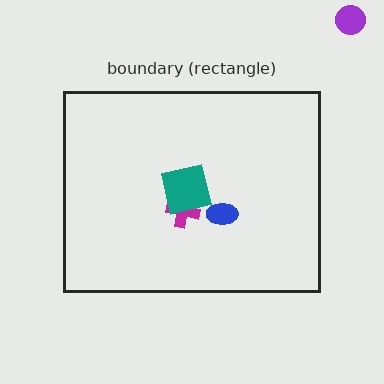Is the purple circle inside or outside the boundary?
Outside.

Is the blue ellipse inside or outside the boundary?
Inside.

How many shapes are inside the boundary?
3 inside, 1 outside.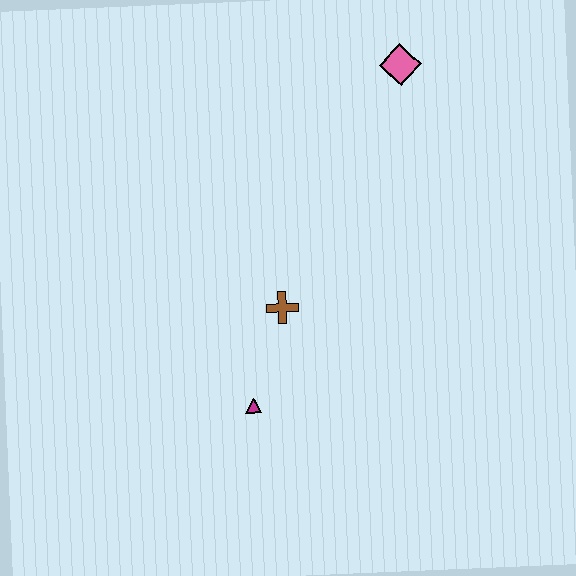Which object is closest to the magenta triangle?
The brown cross is closest to the magenta triangle.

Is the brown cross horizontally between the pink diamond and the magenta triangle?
Yes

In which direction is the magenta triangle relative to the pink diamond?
The magenta triangle is below the pink diamond.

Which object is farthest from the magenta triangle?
The pink diamond is farthest from the magenta triangle.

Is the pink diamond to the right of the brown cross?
Yes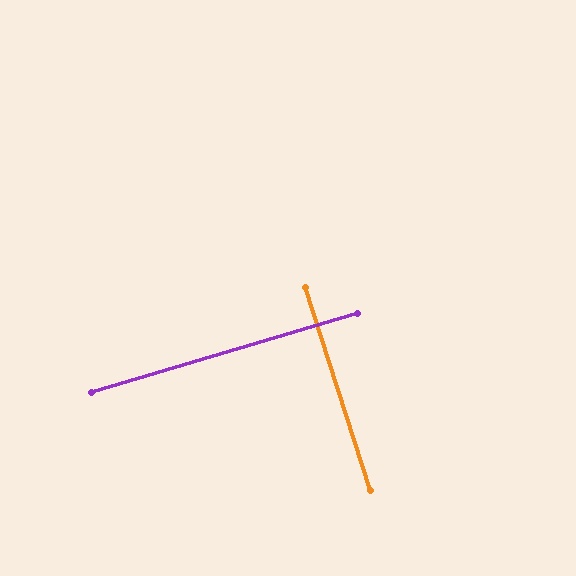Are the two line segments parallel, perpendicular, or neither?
Perpendicular — they meet at approximately 89°.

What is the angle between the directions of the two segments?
Approximately 89 degrees.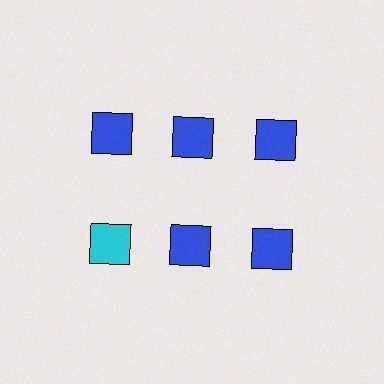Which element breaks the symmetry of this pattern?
The cyan square in the second row, leftmost column breaks the symmetry. All other shapes are blue squares.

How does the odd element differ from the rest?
It has a different color: cyan instead of blue.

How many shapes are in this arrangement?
There are 6 shapes arranged in a grid pattern.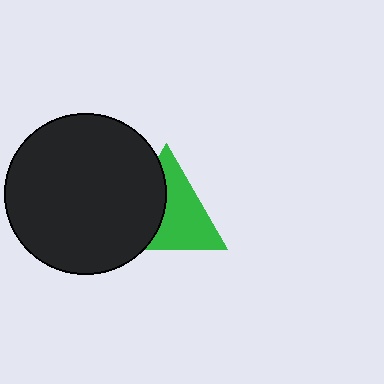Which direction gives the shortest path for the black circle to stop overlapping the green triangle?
Moving left gives the shortest separation.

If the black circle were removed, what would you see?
You would see the complete green triangle.